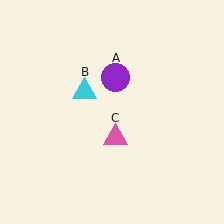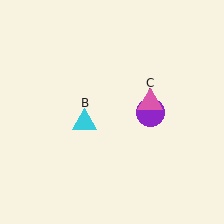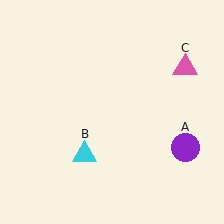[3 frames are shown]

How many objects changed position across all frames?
3 objects changed position: purple circle (object A), cyan triangle (object B), pink triangle (object C).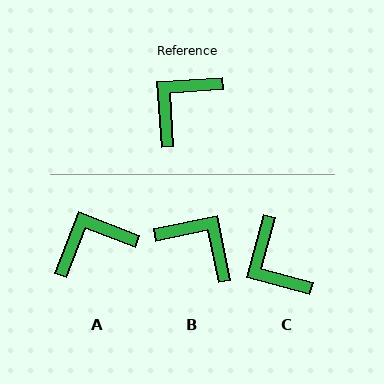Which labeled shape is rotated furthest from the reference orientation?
B, about 82 degrees away.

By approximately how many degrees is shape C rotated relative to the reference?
Approximately 71 degrees counter-clockwise.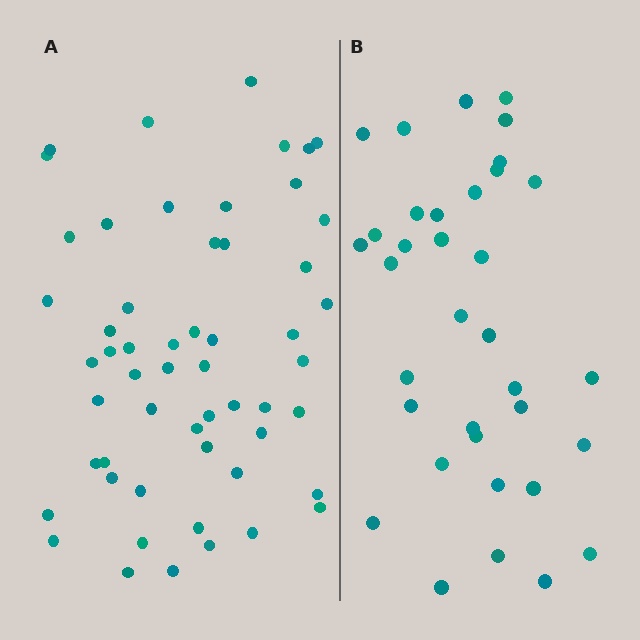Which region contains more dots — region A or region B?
Region A (the left region) has more dots.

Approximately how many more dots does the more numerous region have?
Region A has approximately 20 more dots than region B.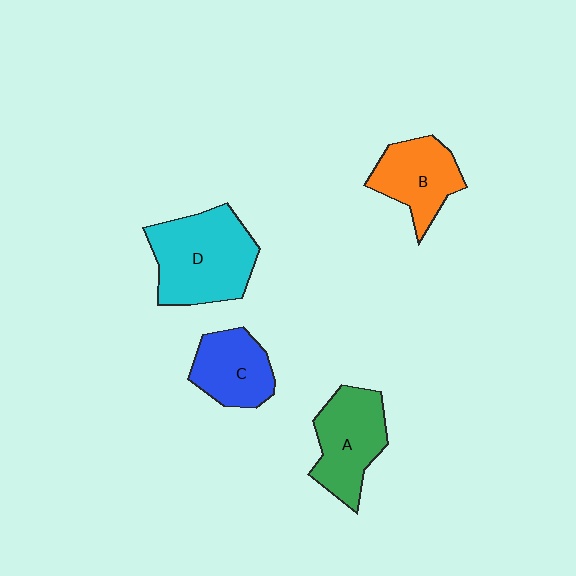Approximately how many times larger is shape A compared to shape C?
Approximately 1.2 times.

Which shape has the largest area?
Shape D (cyan).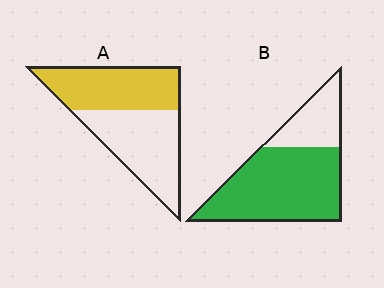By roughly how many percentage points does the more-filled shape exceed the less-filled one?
By roughly 25 percentage points (B over A).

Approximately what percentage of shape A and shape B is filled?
A is approximately 50% and B is approximately 75%.